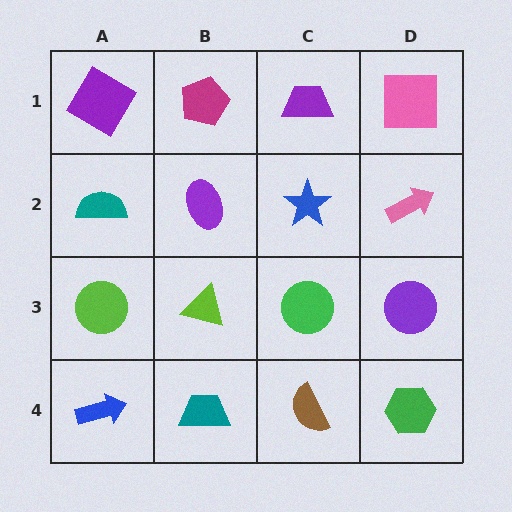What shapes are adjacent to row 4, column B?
A lime triangle (row 3, column B), a blue arrow (row 4, column A), a brown semicircle (row 4, column C).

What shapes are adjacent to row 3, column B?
A purple ellipse (row 2, column B), a teal trapezoid (row 4, column B), a lime circle (row 3, column A), a green circle (row 3, column C).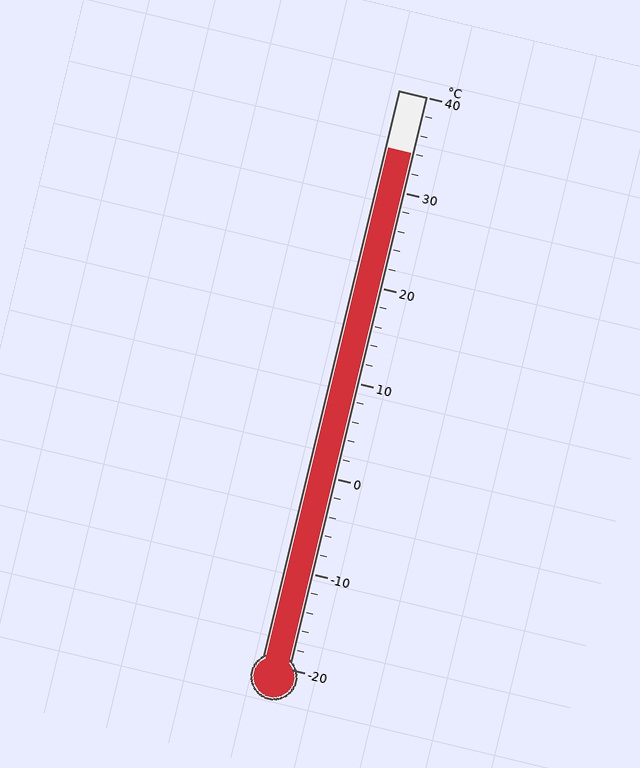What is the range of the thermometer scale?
The thermometer scale ranges from -20°C to 40°C.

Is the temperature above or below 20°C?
The temperature is above 20°C.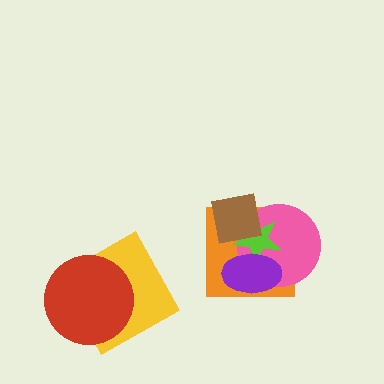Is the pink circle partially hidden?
Yes, it is partially covered by another shape.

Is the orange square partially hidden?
Yes, it is partially covered by another shape.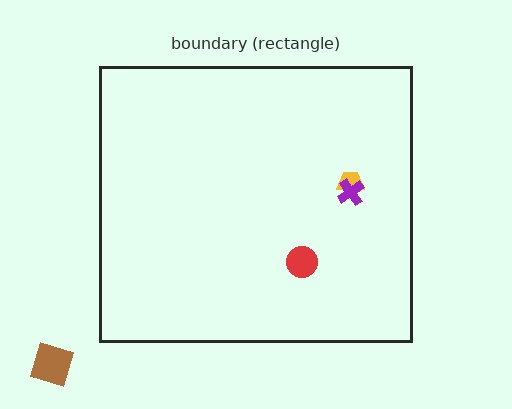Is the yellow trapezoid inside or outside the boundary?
Inside.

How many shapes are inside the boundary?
3 inside, 1 outside.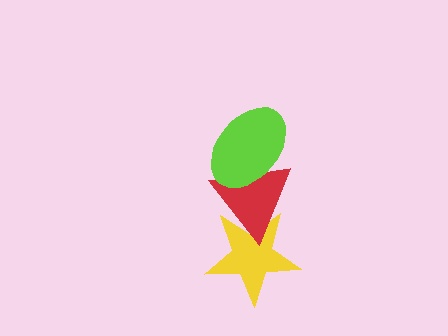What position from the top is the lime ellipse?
The lime ellipse is 1st from the top.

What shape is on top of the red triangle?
The lime ellipse is on top of the red triangle.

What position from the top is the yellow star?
The yellow star is 3rd from the top.